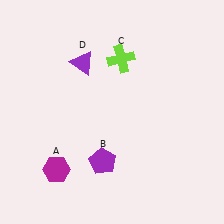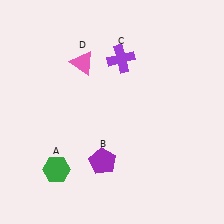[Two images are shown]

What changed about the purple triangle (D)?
In Image 1, D is purple. In Image 2, it changed to pink.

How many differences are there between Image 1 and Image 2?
There are 3 differences between the two images.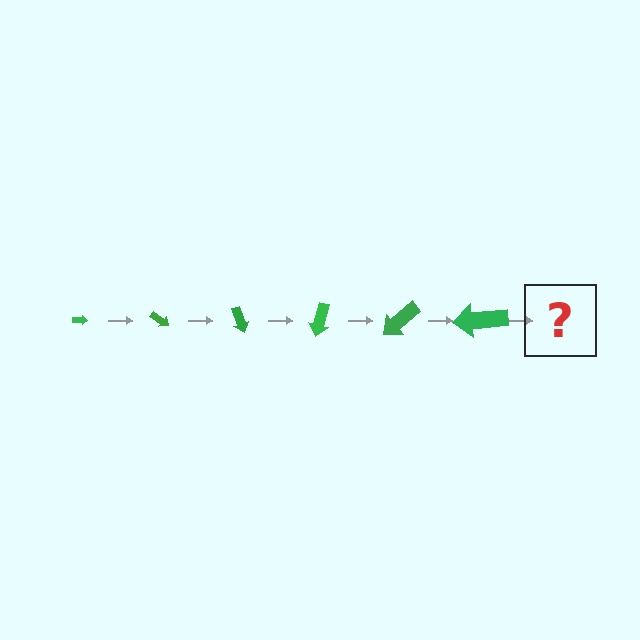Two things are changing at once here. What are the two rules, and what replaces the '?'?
The two rules are that the arrow grows larger each step and it rotates 35 degrees each step. The '?' should be an arrow, larger than the previous one and rotated 210 degrees from the start.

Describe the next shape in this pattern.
It should be an arrow, larger than the previous one and rotated 210 degrees from the start.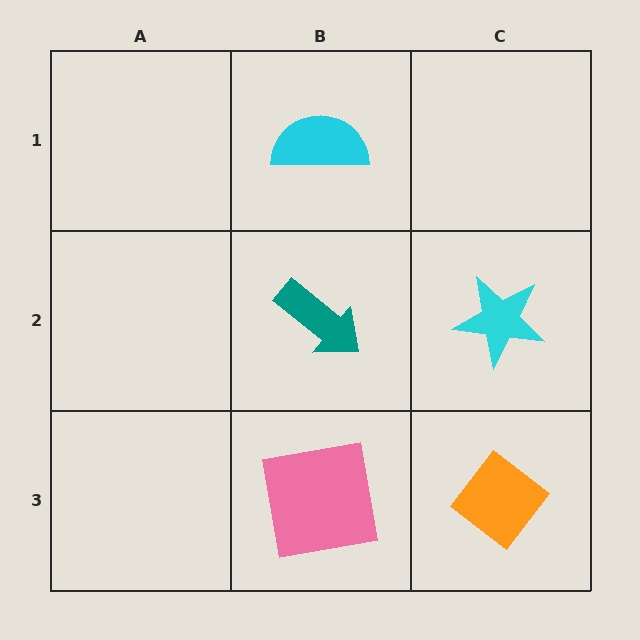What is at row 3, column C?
An orange diamond.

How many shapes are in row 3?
2 shapes.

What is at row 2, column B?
A teal arrow.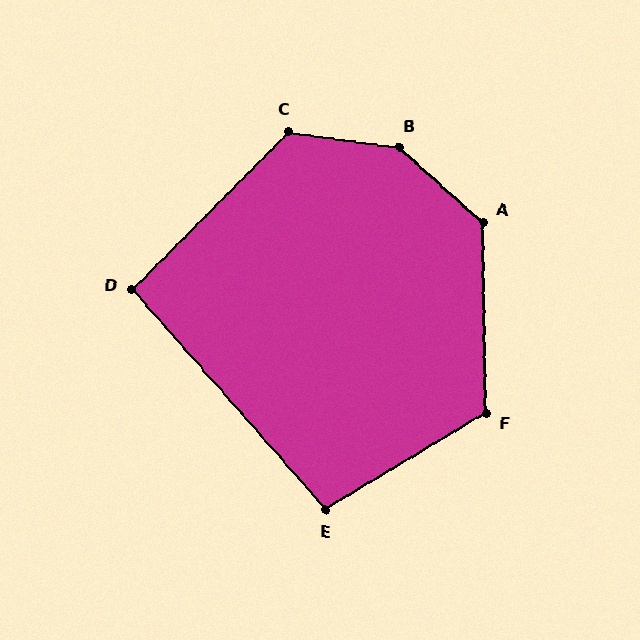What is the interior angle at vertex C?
Approximately 127 degrees (obtuse).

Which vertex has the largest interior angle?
B, at approximately 146 degrees.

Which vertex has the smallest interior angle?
D, at approximately 94 degrees.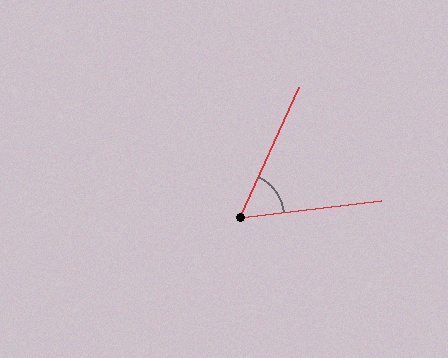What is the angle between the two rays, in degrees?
Approximately 59 degrees.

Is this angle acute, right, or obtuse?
It is acute.